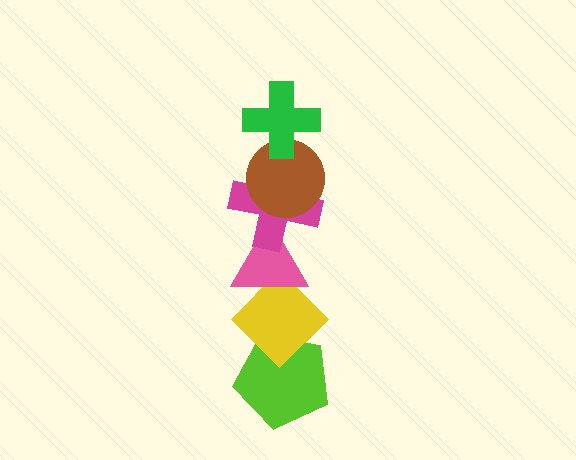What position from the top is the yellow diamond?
The yellow diamond is 5th from the top.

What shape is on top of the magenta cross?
The brown circle is on top of the magenta cross.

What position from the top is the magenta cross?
The magenta cross is 3rd from the top.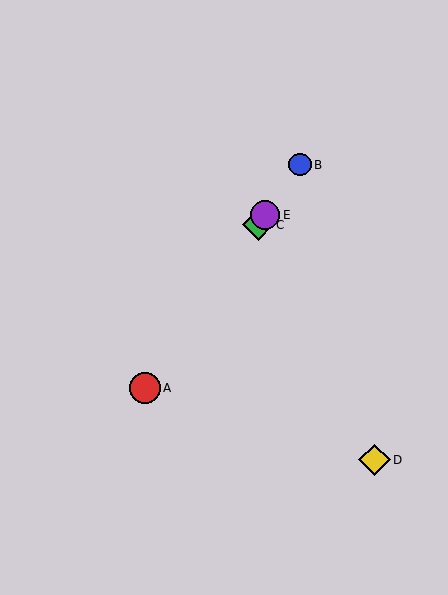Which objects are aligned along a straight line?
Objects A, B, C, E are aligned along a straight line.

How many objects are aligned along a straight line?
4 objects (A, B, C, E) are aligned along a straight line.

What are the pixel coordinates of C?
Object C is at (258, 225).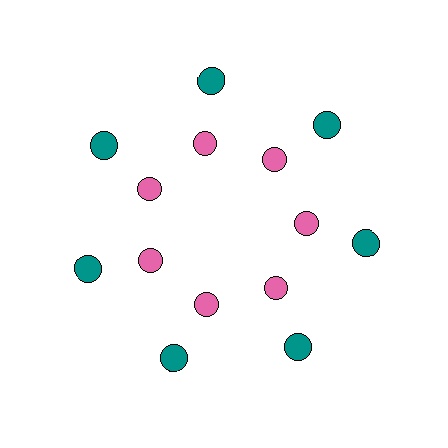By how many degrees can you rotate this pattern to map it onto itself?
The pattern maps onto itself every 51 degrees of rotation.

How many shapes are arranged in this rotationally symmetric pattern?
There are 14 shapes, arranged in 7 groups of 2.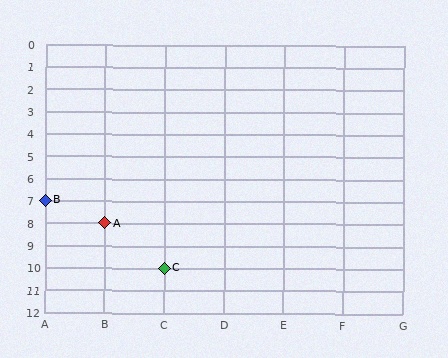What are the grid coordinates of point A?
Point A is at grid coordinates (B, 8).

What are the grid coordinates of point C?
Point C is at grid coordinates (C, 10).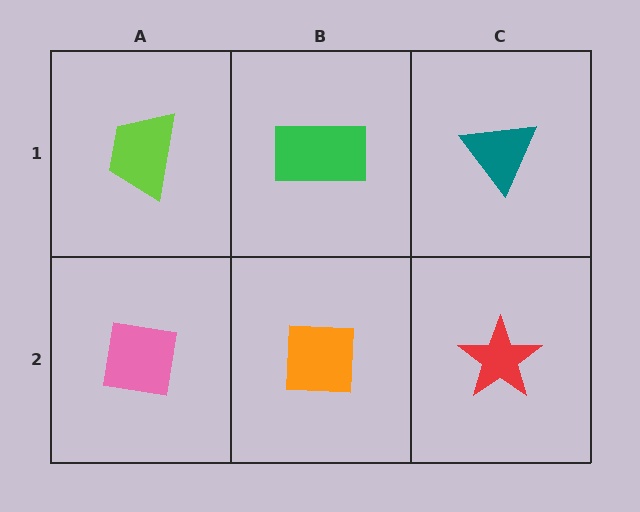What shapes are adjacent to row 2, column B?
A green rectangle (row 1, column B), a pink square (row 2, column A), a red star (row 2, column C).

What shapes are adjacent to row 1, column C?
A red star (row 2, column C), a green rectangle (row 1, column B).